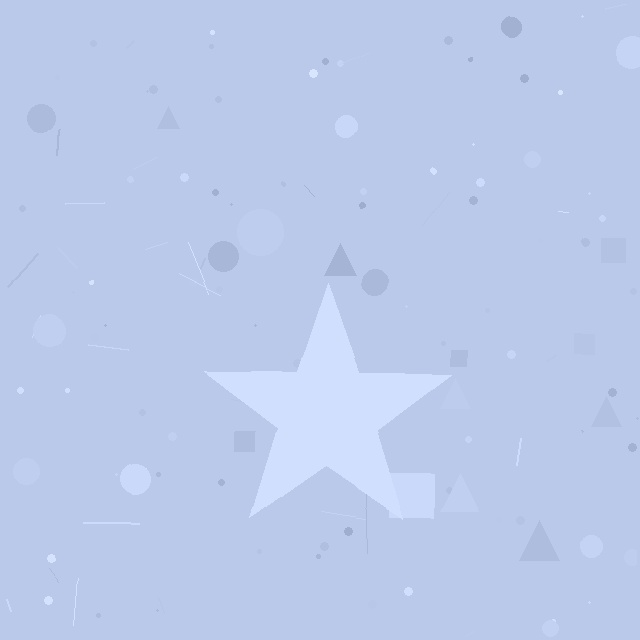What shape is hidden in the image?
A star is hidden in the image.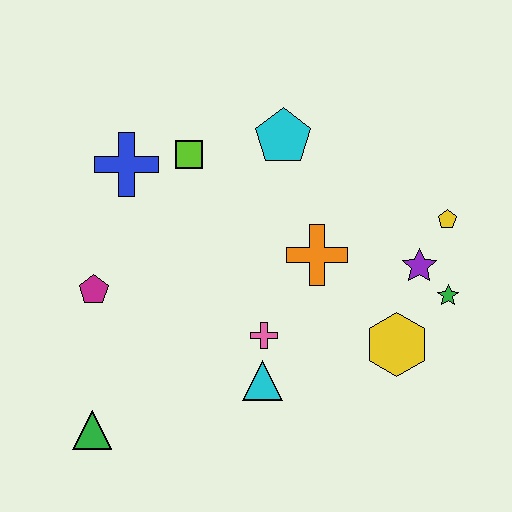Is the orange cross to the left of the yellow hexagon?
Yes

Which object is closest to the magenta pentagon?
The blue cross is closest to the magenta pentagon.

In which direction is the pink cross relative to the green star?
The pink cross is to the left of the green star.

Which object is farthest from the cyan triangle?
The blue cross is farthest from the cyan triangle.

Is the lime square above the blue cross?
Yes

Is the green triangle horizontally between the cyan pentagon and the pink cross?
No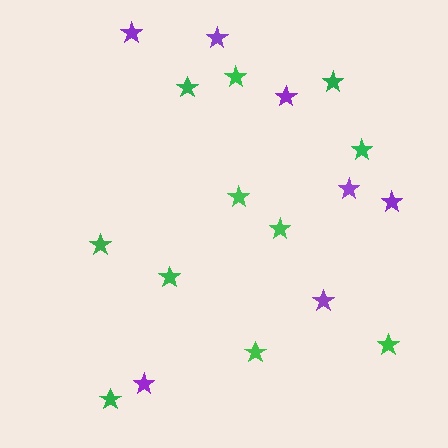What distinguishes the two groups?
There are 2 groups: one group of green stars (11) and one group of purple stars (7).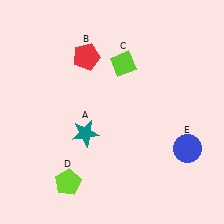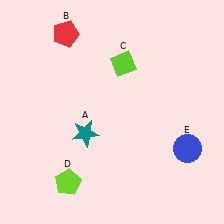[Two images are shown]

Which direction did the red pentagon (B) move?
The red pentagon (B) moved up.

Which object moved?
The red pentagon (B) moved up.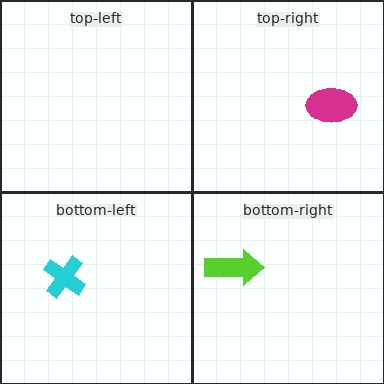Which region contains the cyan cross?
The bottom-left region.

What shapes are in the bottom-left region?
The cyan cross.